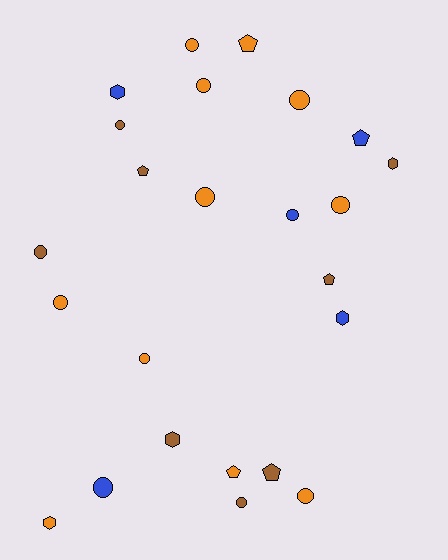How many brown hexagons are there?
There are 2 brown hexagons.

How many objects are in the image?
There are 24 objects.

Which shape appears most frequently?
Circle, with 13 objects.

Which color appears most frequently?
Orange, with 11 objects.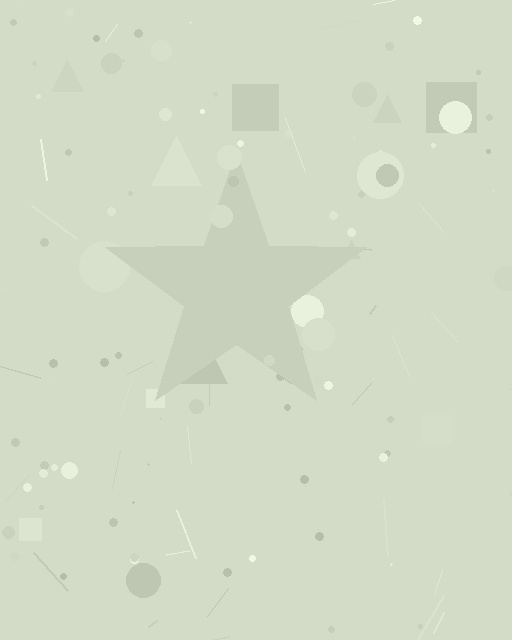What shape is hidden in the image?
A star is hidden in the image.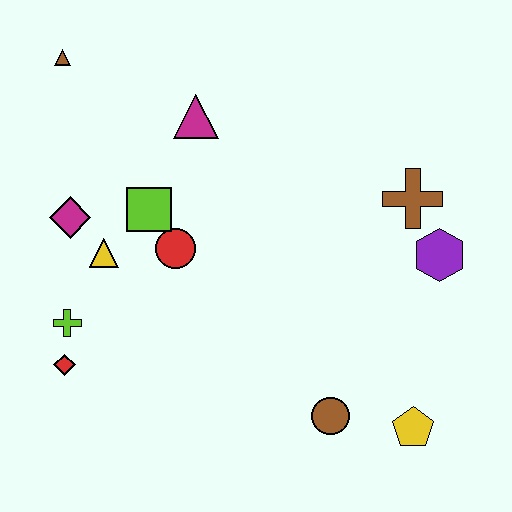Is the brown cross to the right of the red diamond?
Yes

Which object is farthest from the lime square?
The yellow pentagon is farthest from the lime square.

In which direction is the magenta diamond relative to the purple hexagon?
The magenta diamond is to the left of the purple hexagon.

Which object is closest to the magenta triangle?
The lime square is closest to the magenta triangle.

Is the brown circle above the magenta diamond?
No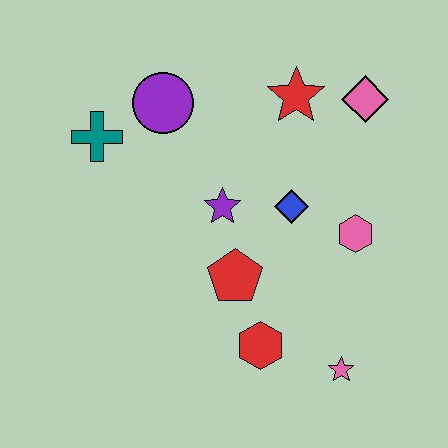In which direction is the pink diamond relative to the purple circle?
The pink diamond is to the right of the purple circle.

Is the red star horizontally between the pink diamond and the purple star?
Yes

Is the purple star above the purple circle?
No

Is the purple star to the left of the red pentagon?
Yes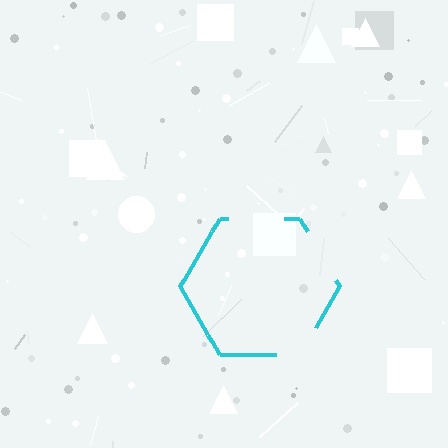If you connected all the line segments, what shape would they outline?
They would outline a hexagon.